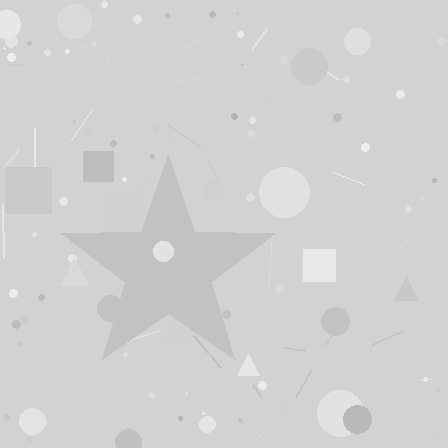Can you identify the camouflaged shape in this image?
The camouflaged shape is a star.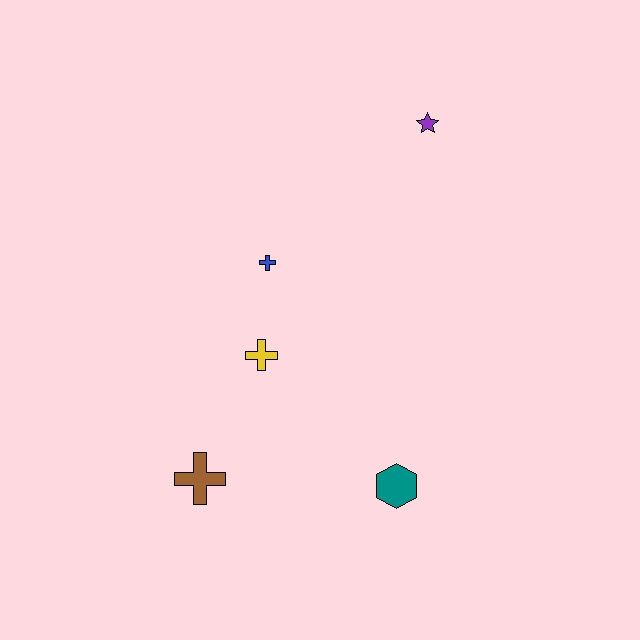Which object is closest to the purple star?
The blue cross is closest to the purple star.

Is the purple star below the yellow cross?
No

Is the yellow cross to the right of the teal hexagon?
No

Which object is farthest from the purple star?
The brown cross is farthest from the purple star.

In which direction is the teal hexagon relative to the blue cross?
The teal hexagon is below the blue cross.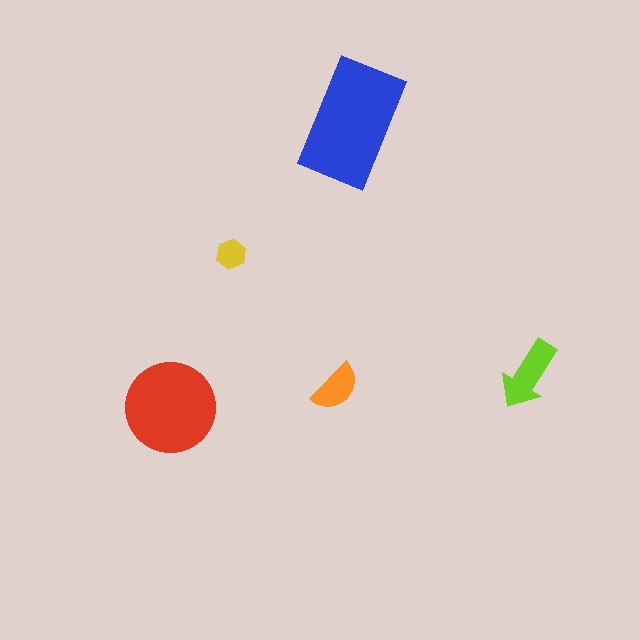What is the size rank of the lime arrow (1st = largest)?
3rd.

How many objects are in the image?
There are 5 objects in the image.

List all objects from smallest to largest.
The yellow hexagon, the orange semicircle, the lime arrow, the red circle, the blue rectangle.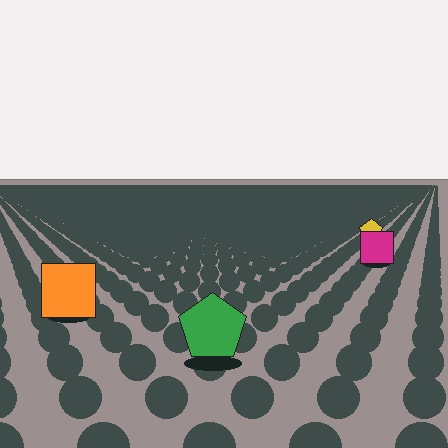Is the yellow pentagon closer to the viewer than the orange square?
No. The orange square is closer — you can tell from the texture gradient: the ground texture is coarser near it.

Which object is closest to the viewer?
The green pentagon is closest. The texture marks near it are larger and more spread out.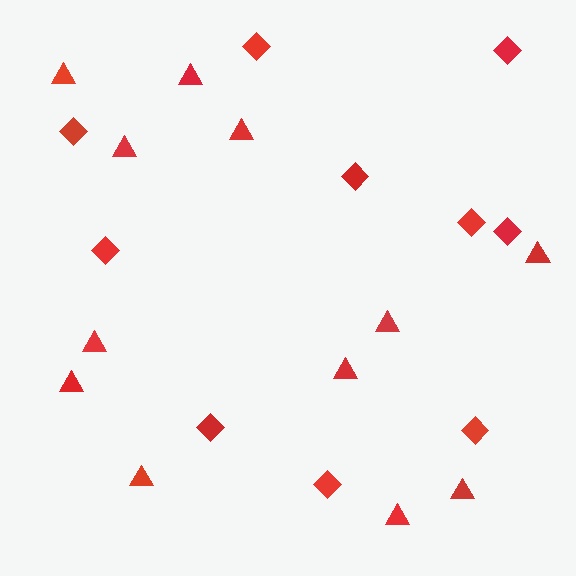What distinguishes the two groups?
There are 2 groups: one group of diamonds (10) and one group of triangles (12).